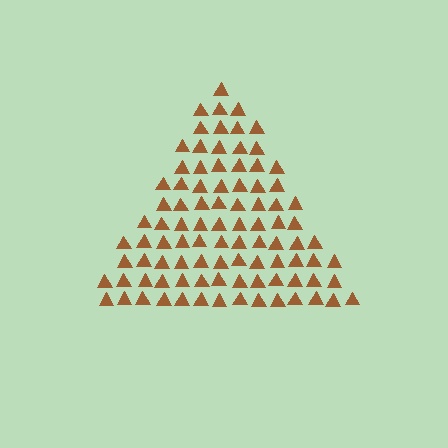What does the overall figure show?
The overall figure shows a triangle.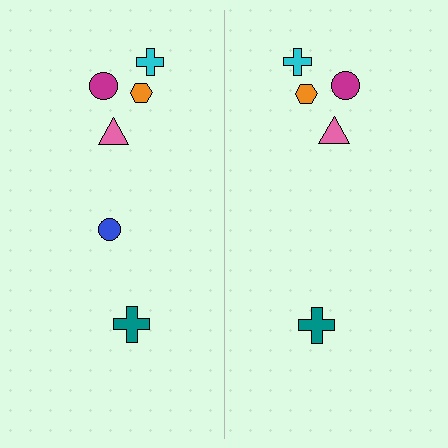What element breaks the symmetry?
A blue circle is missing from the right side.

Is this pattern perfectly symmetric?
No, the pattern is not perfectly symmetric. A blue circle is missing from the right side.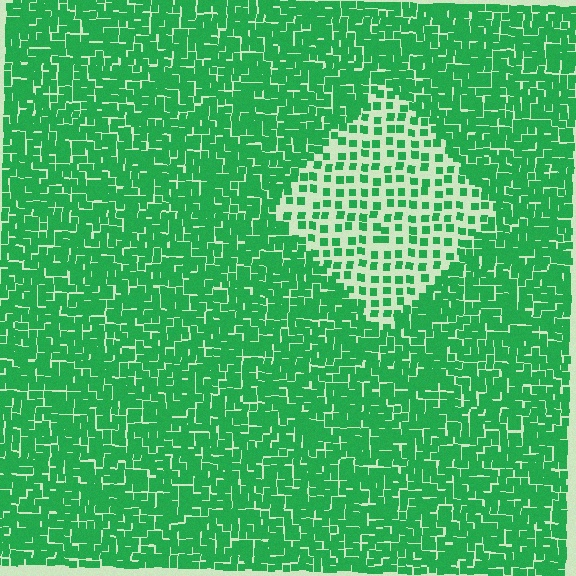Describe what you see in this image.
The image contains small green elements arranged at two different densities. A diamond-shaped region is visible where the elements are less densely packed than the surrounding area.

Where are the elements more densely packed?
The elements are more densely packed outside the diamond boundary.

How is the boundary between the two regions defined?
The boundary is defined by a change in element density (approximately 2.6x ratio). All elements are the same color, size, and shape.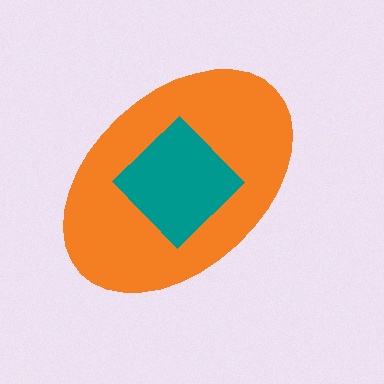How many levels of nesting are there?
2.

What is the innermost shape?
The teal diamond.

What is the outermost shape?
The orange ellipse.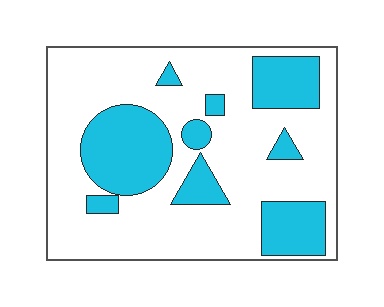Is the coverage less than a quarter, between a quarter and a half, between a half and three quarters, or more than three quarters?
Between a quarter and a half.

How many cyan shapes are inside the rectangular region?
9.